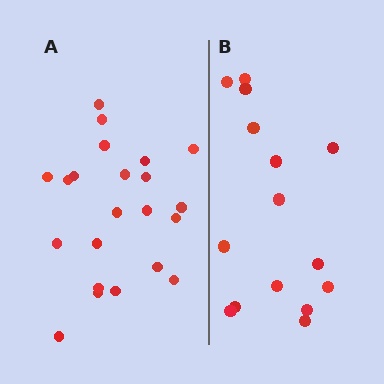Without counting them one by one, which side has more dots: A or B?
Region A (the left region) has more dots.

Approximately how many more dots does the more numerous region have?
Region A has roughly 8 or so more dots than region B.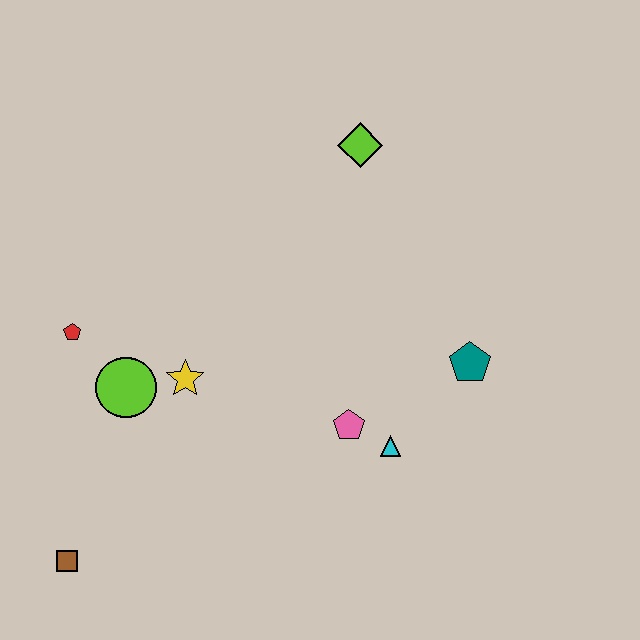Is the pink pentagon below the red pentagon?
Yes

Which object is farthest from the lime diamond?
The brown square is farthest from the lime diamond.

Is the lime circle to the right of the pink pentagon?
No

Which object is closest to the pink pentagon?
The cyan triangle is closest to the pink pentagon.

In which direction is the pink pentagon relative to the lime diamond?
The pink pentagon is below the lime diamond.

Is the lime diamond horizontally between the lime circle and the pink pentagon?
No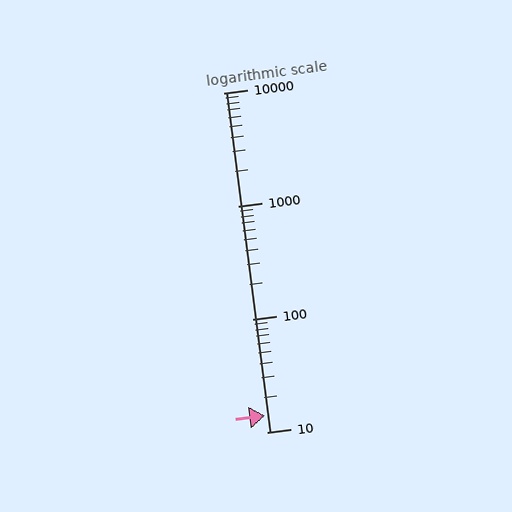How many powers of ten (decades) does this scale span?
The scale spans 3 decades, from 10 to 10000.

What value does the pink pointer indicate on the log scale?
The pointer indicates approximately 14.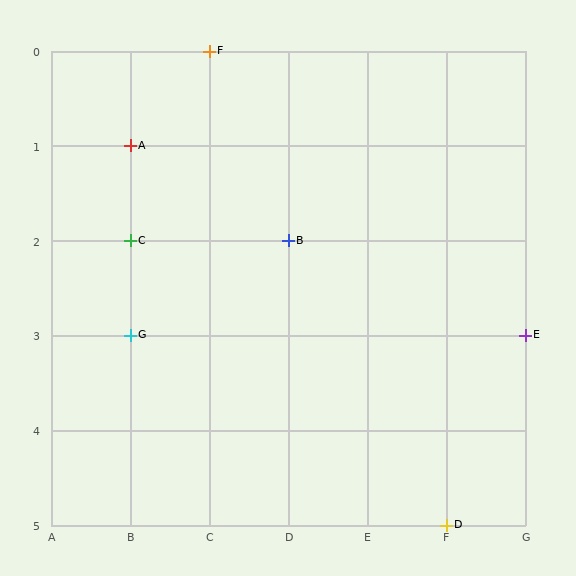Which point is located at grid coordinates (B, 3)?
Point G is at (B, 3).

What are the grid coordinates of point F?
Point F is at grid coordinates (C, 0).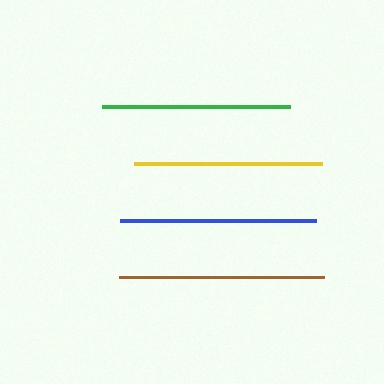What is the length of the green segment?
The green segment is approximately 188 pixels long.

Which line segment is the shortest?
The green line is the shortest at approximately 188 pixels.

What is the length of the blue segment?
The blue segment is approximately 195 pixels long.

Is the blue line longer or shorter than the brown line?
The brown line is longer than the blue line.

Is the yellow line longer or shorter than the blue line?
The blue line is longer than the yellow line.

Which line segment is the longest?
The brown line is the longest at approximately 205 pixels.